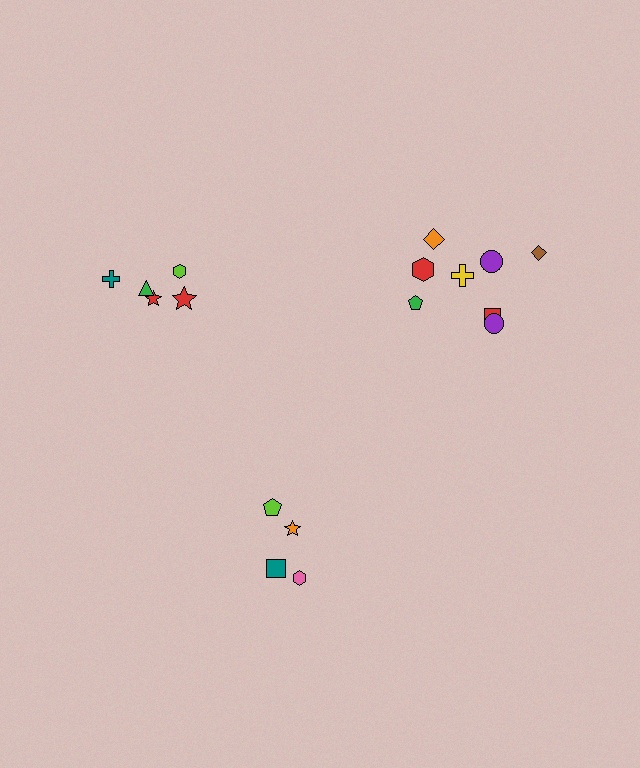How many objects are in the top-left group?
There are 5 objects.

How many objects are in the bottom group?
There are 4 objects.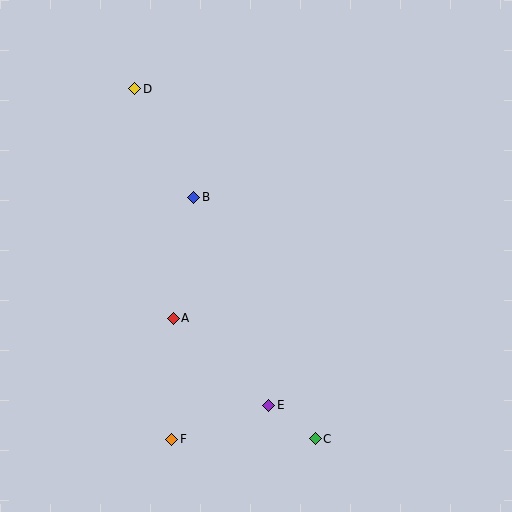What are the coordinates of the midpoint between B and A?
The midpoint between B and A is at (184, 258).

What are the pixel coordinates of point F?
Point F is at (172, 439).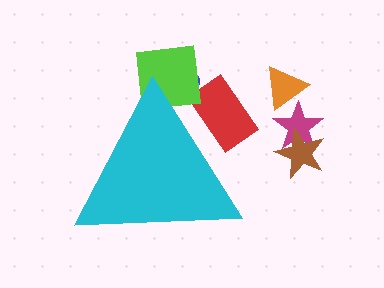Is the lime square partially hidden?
Yes, the lime square is partially hidden behind the cyan triangle.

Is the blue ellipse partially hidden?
Yes, the blue ellipse is partially hidden behind the cyan triangle.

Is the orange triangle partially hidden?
No, the orange triangle is fully visible.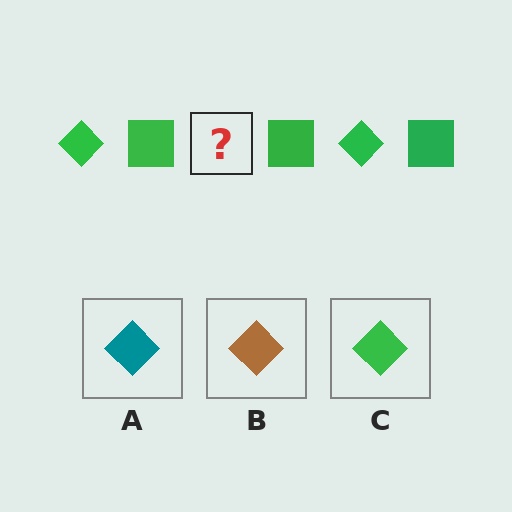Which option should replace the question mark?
Option C.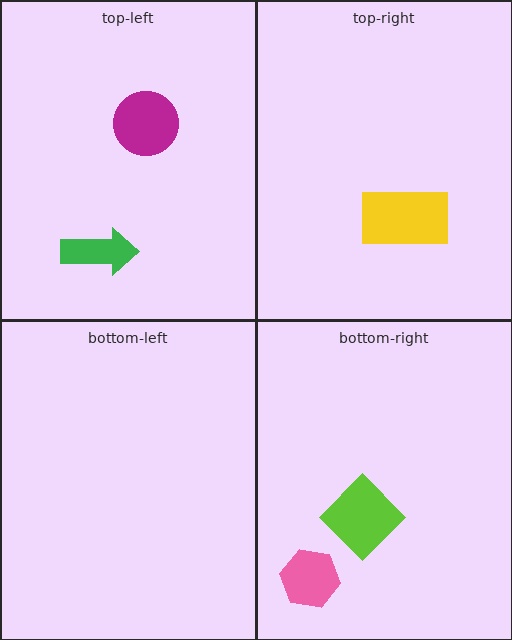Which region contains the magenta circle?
The top-left region.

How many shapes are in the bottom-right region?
2.